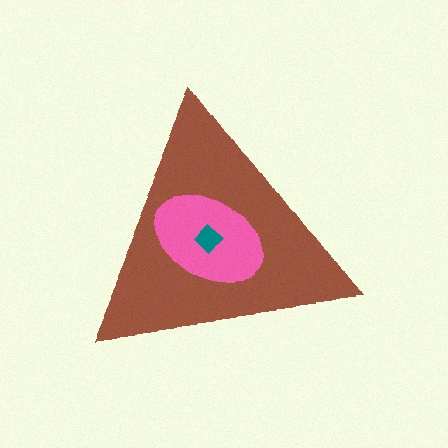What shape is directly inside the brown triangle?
The pink ellipse.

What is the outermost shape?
The brown triangle.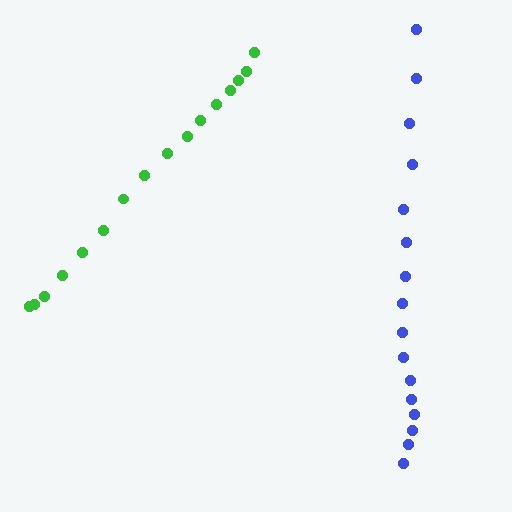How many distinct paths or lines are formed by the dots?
There are 2 distinct paths.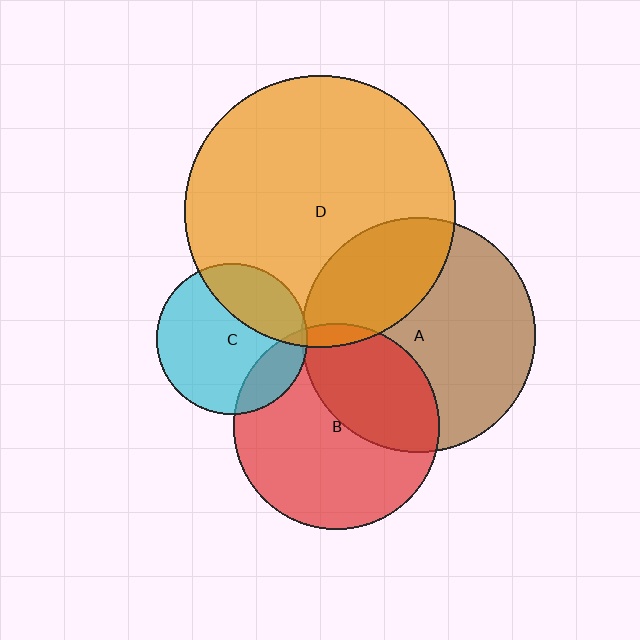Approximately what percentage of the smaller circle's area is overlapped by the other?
Approximately 35%.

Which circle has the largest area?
Circle D (orange).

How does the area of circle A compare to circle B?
Approximately 1.3 times.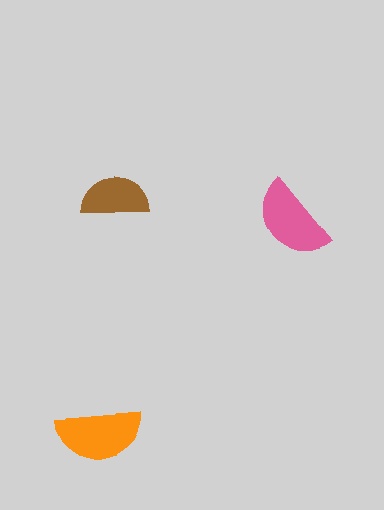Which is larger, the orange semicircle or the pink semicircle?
The orange one.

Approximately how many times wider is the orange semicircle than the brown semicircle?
About 1.5 times wider.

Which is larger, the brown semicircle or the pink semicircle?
The pink one.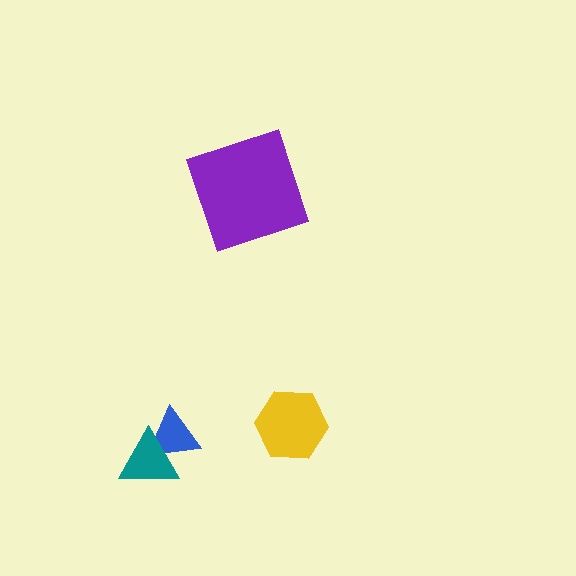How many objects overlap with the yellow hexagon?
0 objects overlap with the yellow hexagon.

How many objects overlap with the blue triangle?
1 object overlaps with the blue triangle.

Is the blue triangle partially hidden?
Yes, it is partially covered by another shape.